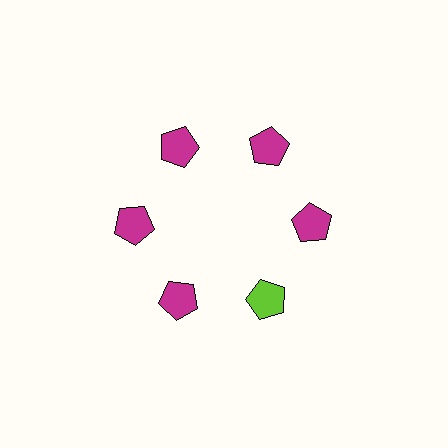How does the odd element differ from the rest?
It has a different color: lime instead of magenta.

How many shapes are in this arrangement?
There are 6 shapes arranged in a ring pattern.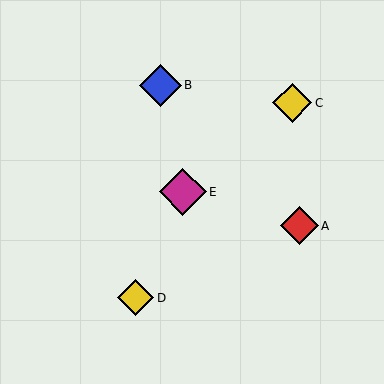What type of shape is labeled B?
Shape B is a blue diamond.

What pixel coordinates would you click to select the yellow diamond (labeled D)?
Click at (135, 298) to select the yellow diamond D.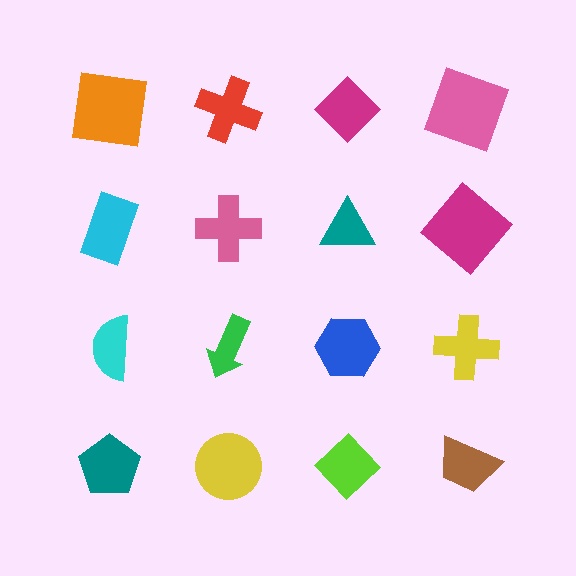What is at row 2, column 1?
A cyan rectangle.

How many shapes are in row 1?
4 shapes.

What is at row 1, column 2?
A red cross.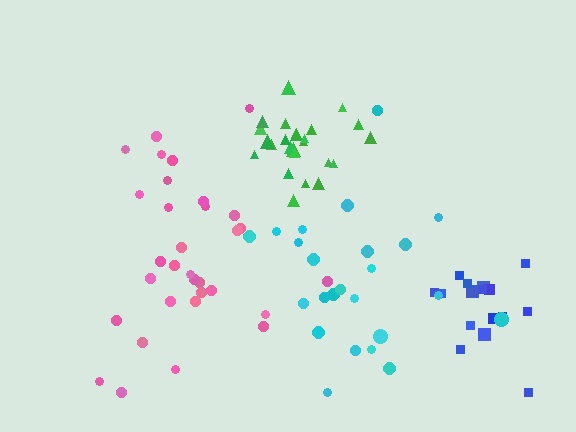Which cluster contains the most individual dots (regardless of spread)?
Pink (32).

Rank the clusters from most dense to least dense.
green, blue, pink, cyan.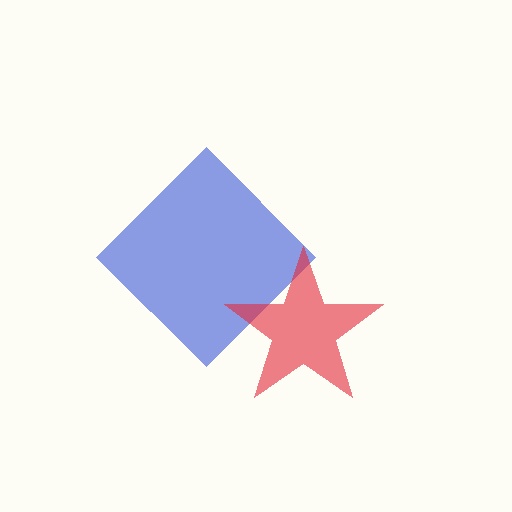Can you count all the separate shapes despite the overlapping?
Yes, there are 2 separate shapes.